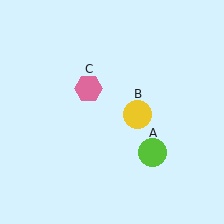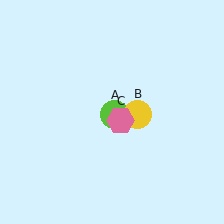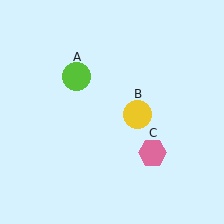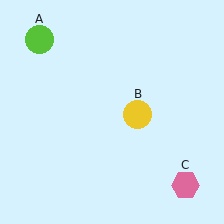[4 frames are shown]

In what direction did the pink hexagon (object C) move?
The pink hexagon (object C) moved down and to the right.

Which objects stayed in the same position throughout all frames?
Yellow circle (object B) remained stationary.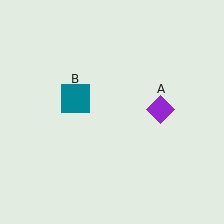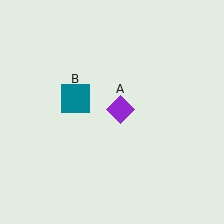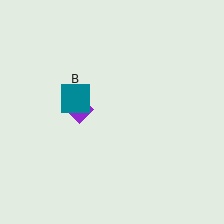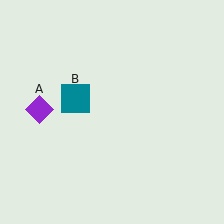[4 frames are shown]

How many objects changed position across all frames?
1 object changed position: purple diamond (object A).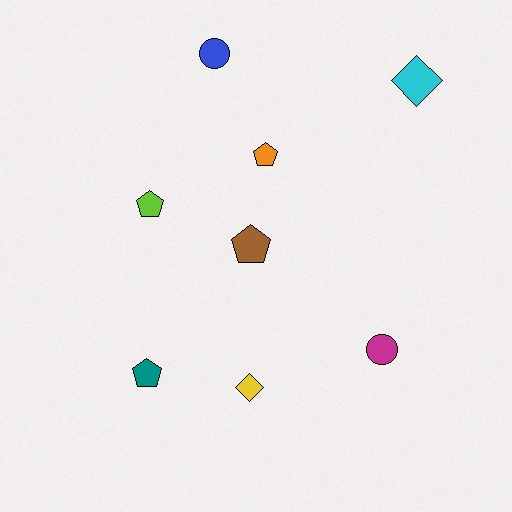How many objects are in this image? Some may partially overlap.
There are 8 objects.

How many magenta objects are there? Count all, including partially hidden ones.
There is 1 magenta object.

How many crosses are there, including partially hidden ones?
There are no crosses.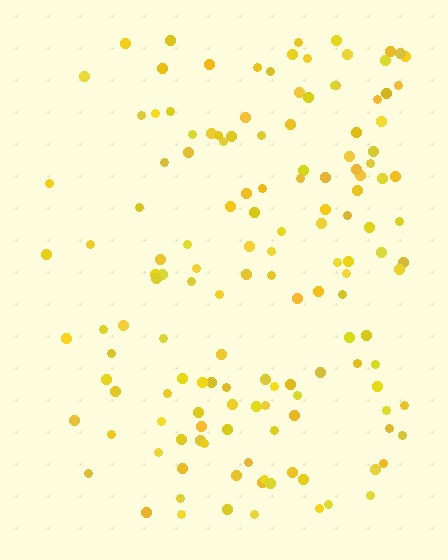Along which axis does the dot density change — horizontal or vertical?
Horizontal.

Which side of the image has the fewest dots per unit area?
The left.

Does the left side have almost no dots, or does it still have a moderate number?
Still a moderate number, just noticeably fewer than the right.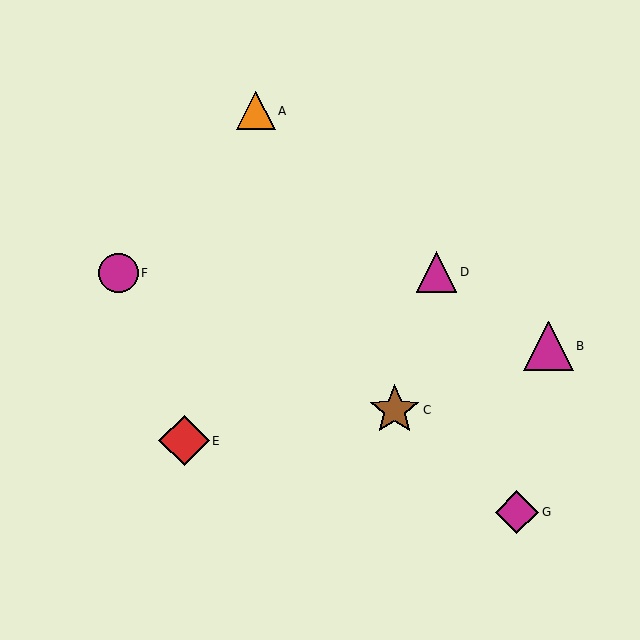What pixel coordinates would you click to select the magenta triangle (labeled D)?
Click at (436, 272) to select the magenta triangle D.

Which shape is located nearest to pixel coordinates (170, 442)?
The red diamond (labeled E) at (184, 441) is nearest to that location.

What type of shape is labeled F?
Shape F is a magenta circle.